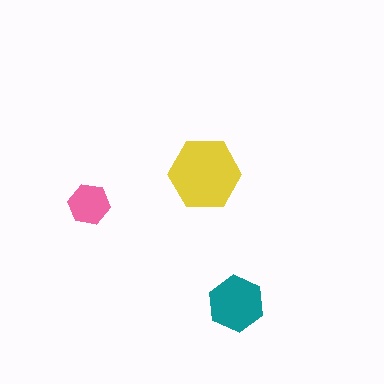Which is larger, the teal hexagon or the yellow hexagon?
The yellow one.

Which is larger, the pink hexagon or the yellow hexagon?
The yellow one.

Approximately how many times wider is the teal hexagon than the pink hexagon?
About 1.5 times wider.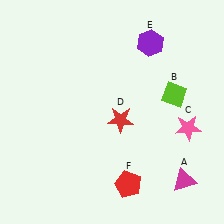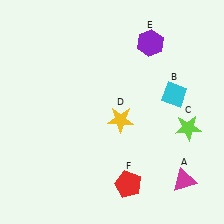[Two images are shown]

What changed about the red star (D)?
In Image 1, D is red. In Image 2, it changed to yellow.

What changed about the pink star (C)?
In Image 1, C is pink. In Image 2, it changed to lime.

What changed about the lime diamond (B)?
In Image 1, B is lime. In Image 2, it changed to cyan.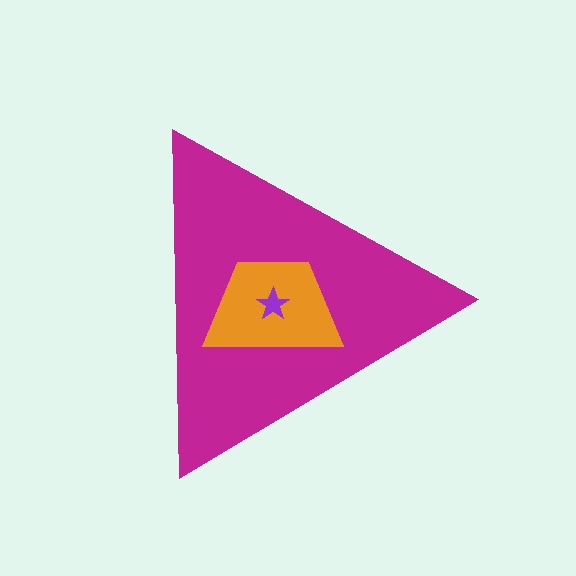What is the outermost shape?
The magenta triangle.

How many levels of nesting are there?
3.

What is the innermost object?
The purple star.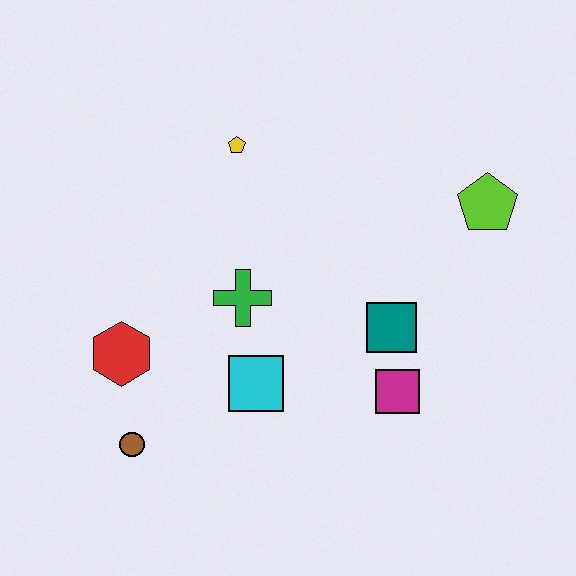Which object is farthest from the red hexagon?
The lime pentagon is farthest from the red hexagon.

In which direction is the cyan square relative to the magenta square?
The cyan square is to the left of the magenta square.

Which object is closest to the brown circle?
The red hexagon is closest to the brown circle.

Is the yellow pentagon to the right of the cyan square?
No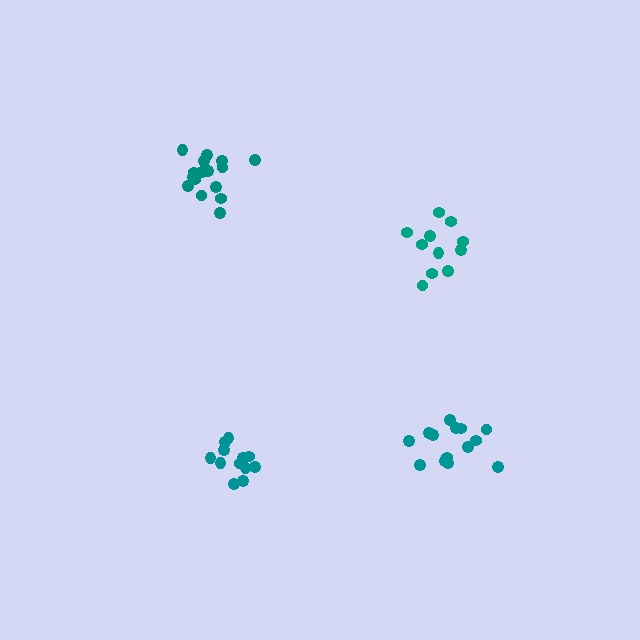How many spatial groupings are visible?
There are 4 spatial groupings.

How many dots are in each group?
Group 1: 16 dots, Group 2: 11 dots, Group 3: 12 dots, Group 4: 14 dots (53 total).